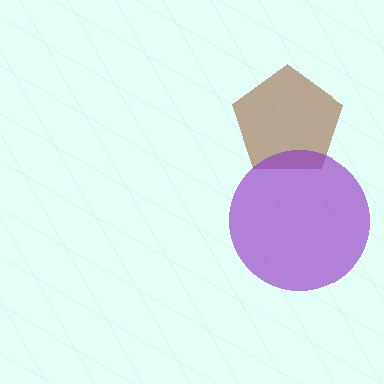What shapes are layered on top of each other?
The layered shapes are: a brown pentagon, a purple circle.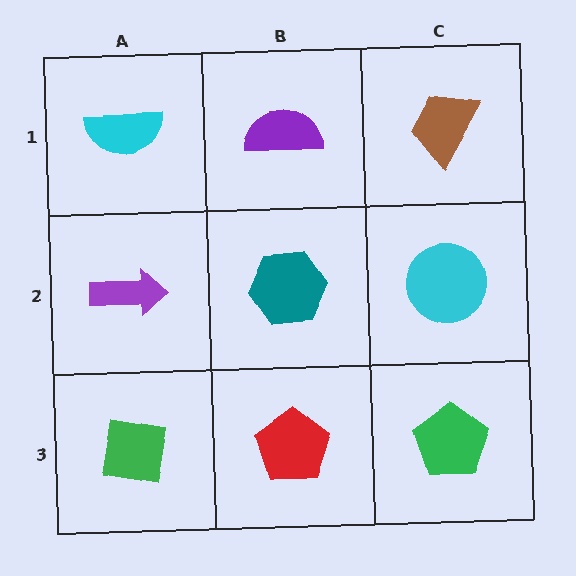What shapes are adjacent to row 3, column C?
A cyan circle (row 2, column C), a red pentagon (row 3, column B).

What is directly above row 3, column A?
A purple arrow.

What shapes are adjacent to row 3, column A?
A purple arrow (row 2, column A), a red pentagon (row 3, column B).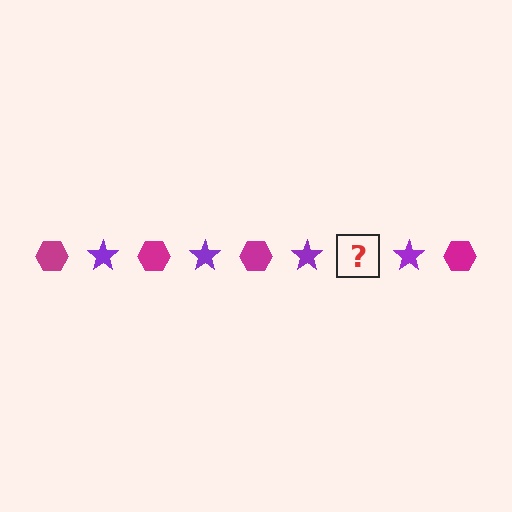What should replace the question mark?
The question mark should be replaced with a magenta hexagon.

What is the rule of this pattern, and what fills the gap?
The rule is that the pattern alternates between magenta hexagon and purple star. The gap should be filled with a magenta hexagon.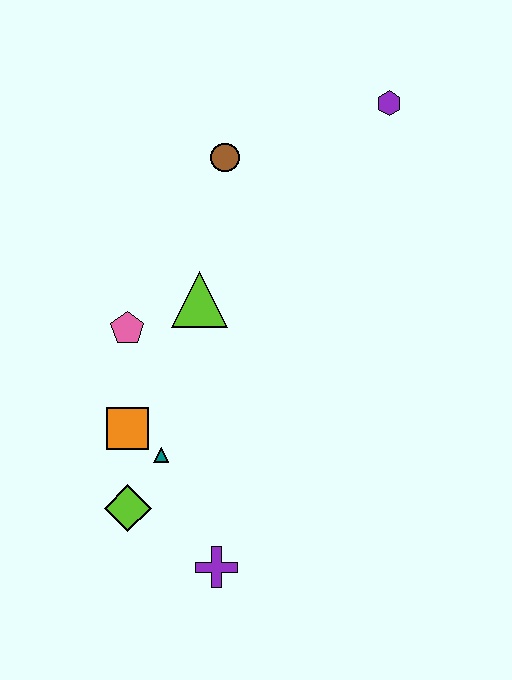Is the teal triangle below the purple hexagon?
Yes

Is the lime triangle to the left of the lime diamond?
No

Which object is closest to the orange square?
The teal triangle is closest to the orange square.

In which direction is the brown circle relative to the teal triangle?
The brown circle is above the teal triangle.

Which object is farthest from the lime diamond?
The purple hexagon is farthest from the lime diamond.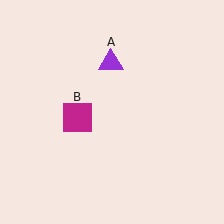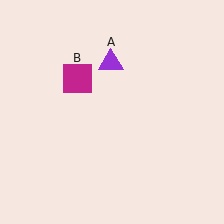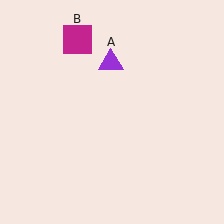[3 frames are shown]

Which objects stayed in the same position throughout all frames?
Purple triangle (object A) remained stationary.